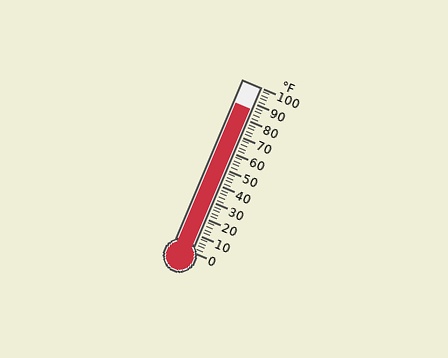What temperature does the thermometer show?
The thermometer shows approximately 86°F.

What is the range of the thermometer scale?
The thermometer scale ranges from 0°F to 100°F.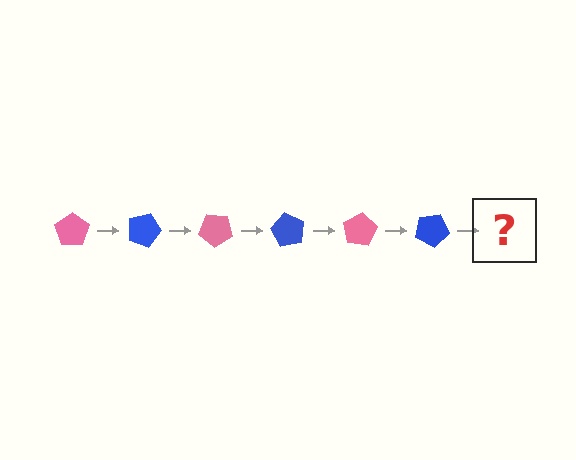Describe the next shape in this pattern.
It should be a pink pentagon, rotated 120 degrees from the start.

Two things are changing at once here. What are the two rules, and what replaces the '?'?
The two rules are that it rotates 20 degrees each step and the color cycles through pink and blue. The '?' should be a pink pentagon, rotated 120 degrees from the start.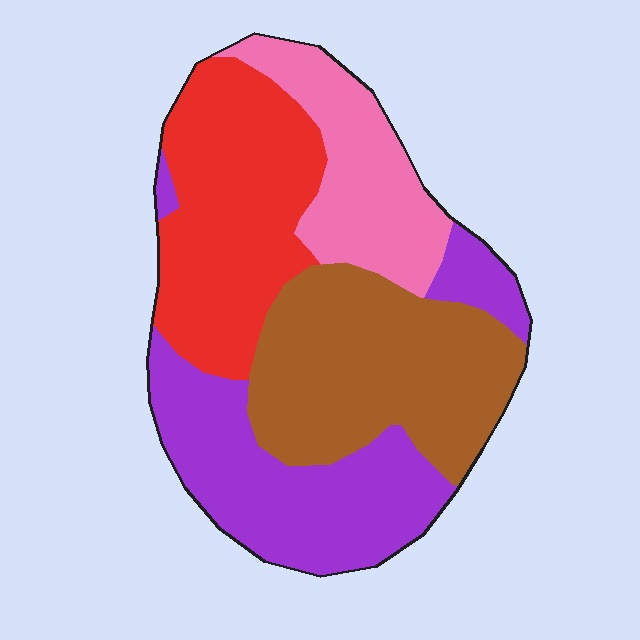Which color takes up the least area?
Pink, at roughly 15%.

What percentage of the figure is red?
Red covers roughly 25% of the figure.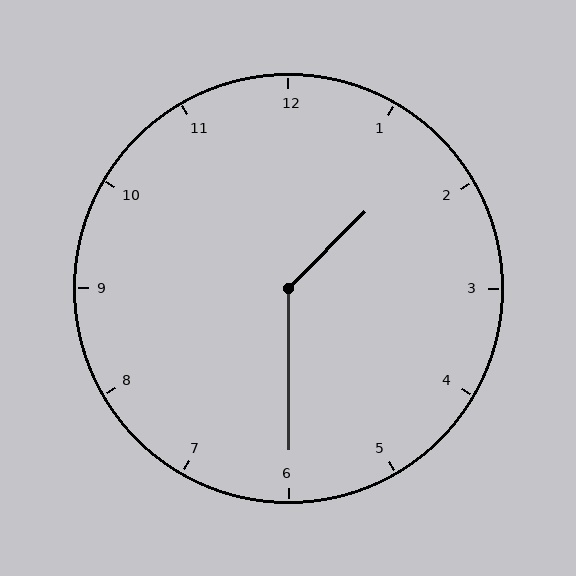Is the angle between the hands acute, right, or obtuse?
It is obtuse.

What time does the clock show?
1:30.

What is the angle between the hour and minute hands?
Approximately 135 degrees.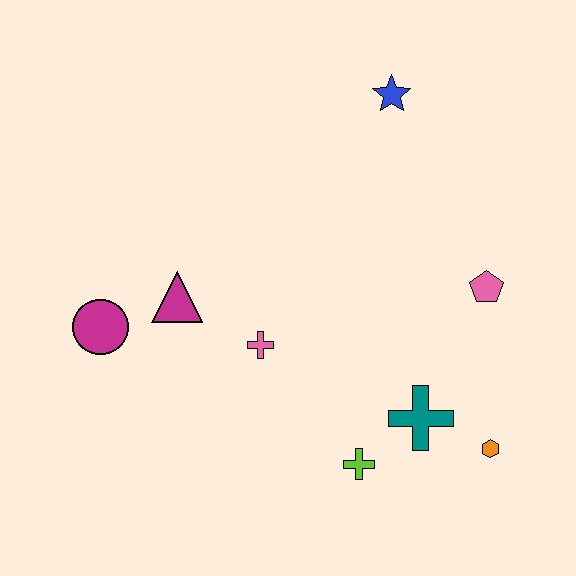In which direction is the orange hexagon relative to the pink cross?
The orange hexagon is to the right of the pink cross.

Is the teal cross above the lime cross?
Yes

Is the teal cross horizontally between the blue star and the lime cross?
No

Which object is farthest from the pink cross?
The blue star is farthest from the pink cross.